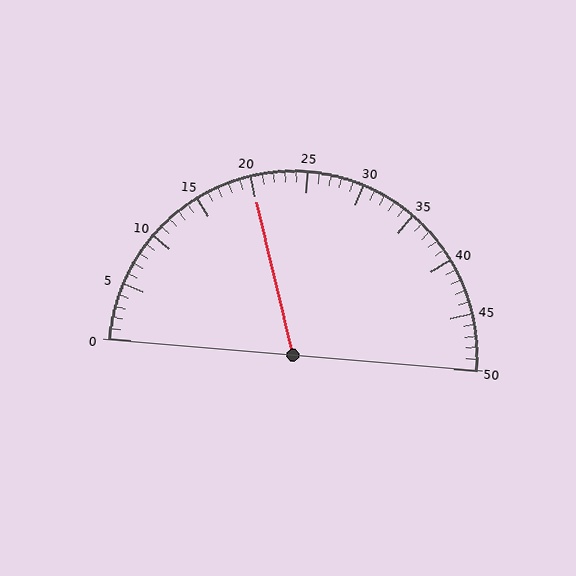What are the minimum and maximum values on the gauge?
The gauge ranges from 0 to 50.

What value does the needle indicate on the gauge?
The needle indicates approximately 20.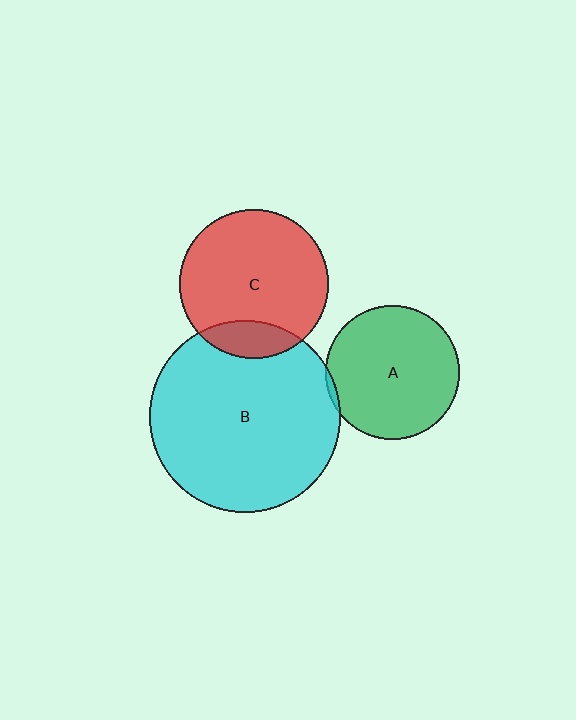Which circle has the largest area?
Circle B (cyan).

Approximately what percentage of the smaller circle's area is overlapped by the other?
Approximately 15%.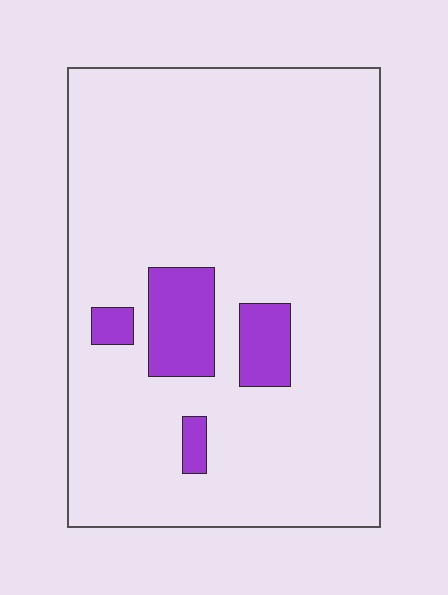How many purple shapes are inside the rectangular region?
4.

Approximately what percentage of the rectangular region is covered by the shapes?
Approximately 10%.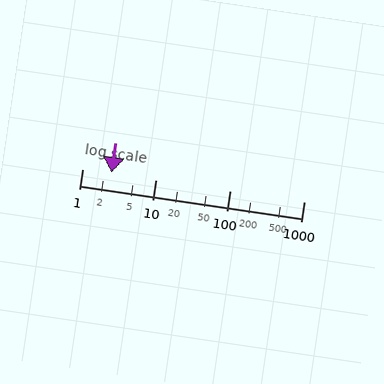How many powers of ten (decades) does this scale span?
The scale spans 3 decades, from 1 to 1000.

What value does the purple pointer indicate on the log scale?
The pointer indicates approximately 2.5.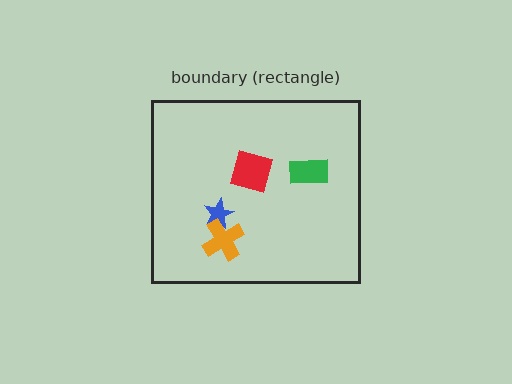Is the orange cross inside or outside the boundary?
Inside.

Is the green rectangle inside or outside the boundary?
Inside.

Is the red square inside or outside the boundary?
Inside.